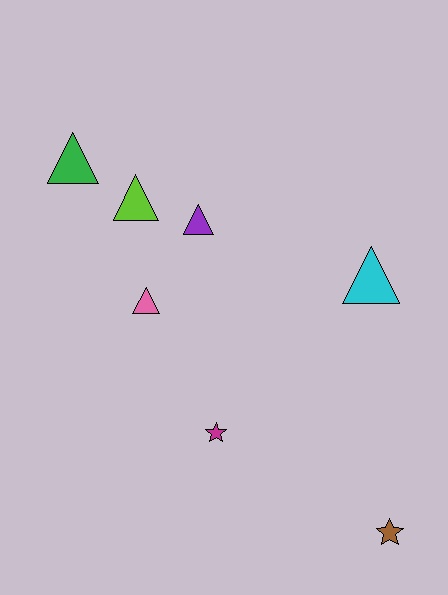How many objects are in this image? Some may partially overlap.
There are 7 objects.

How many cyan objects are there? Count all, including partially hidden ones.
There is 1 cyan object.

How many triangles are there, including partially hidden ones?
There are 5 triangles.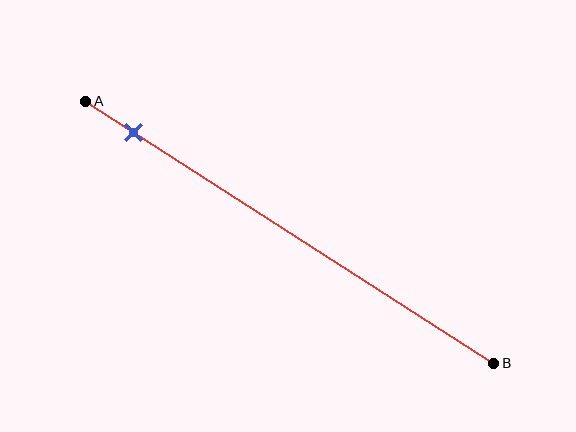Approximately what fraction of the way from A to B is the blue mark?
The blue mark is approximately 10% of the way from A to B.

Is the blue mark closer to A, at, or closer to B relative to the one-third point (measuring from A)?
The blue mark is closer to point A than the one-third point of segment AB.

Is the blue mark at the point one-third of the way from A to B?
No, the mark is at about 10% from A, not at the 33% one-third point.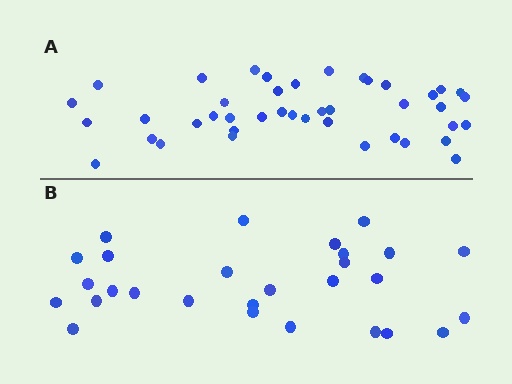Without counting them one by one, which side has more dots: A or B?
Region A (the top region) has more dots.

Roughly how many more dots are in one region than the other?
Region A has approximately 15 more dots than region B.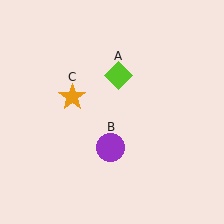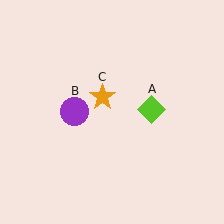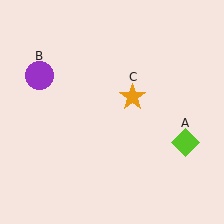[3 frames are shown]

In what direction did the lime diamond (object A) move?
The lime diamond (object A) moved down and to the right.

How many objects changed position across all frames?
3 objects changed position: lime diamond (object A), purple circle (object B), orange star (object C).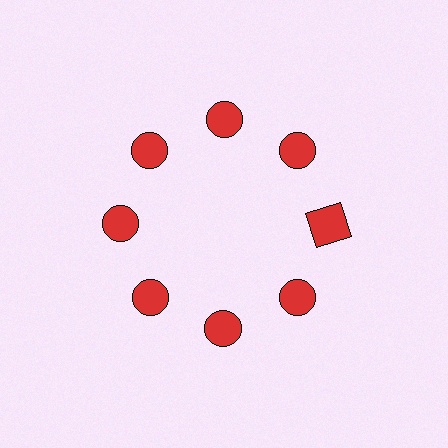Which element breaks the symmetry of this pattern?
The red square at roughly the 3 o'clock position breaks the symmetry. All other shapes are red circles.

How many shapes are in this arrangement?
There are 8 shapes arranged in a ring pattern.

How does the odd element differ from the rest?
It has a different shape: square instead of circle.